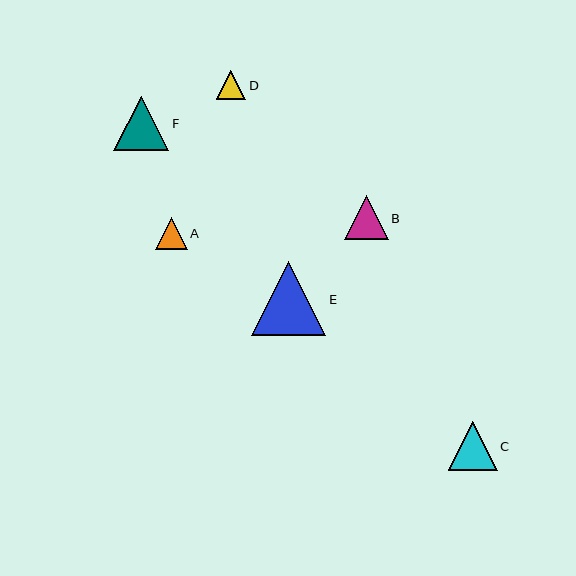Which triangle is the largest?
Triangle E is the largest with a size of approximately 74 pixels.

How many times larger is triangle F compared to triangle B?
Triangle F is approximately 1.3 times the size of triangle B.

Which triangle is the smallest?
Triangle D is the smallest with a size of approximately 29 pixels.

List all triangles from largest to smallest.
From largest to smallest: E, F, C, B, A, D.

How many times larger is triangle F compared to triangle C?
Triangle F is approximately 1.1 times the size of triangle C.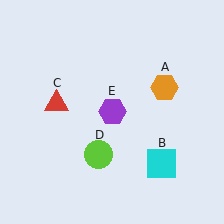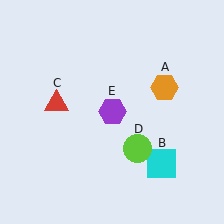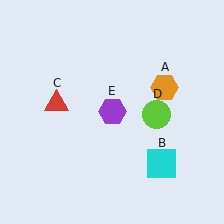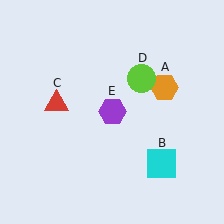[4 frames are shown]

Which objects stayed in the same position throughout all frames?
Orange hexagon (object A) and cyan square (object B) and red triangle (object C) and purple hexagon (object E) remained stationary.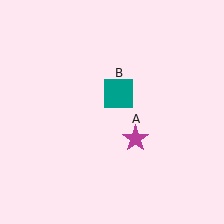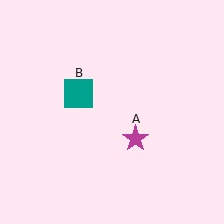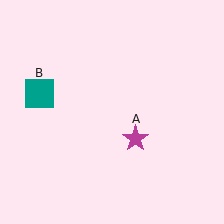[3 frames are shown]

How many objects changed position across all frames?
1 object changed position: teal square (object B).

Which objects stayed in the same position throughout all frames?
Magenta star (object A) remained stationary.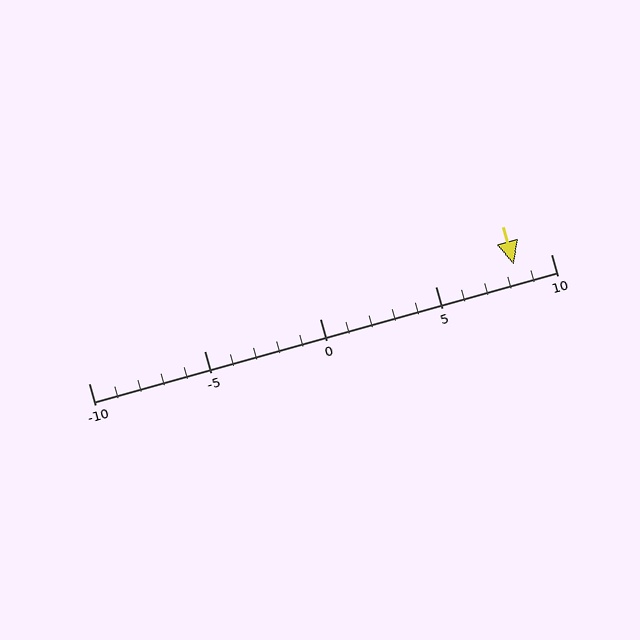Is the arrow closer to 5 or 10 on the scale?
The arrow is closer to 10.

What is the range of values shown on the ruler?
The ruler shows values from -10 to 10.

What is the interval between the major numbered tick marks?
The major tick marks are spaced 5 units apart.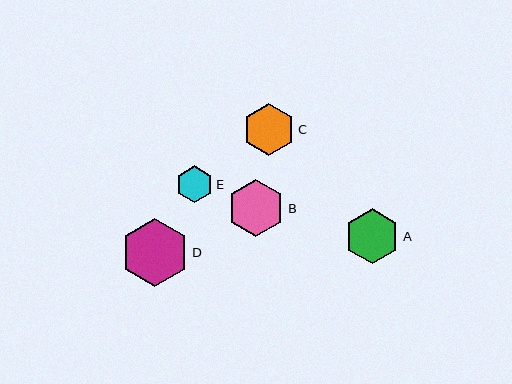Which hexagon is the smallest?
Hexagon E is the smallest with a size of approximately 37 pixels.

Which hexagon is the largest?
Hexagon D is the largest with a size of approximately 68 pixels.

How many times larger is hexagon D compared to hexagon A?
Hexagon D is approximately 1.2 times the size of hexagon A.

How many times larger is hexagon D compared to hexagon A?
Hexagon D is approximately 1.2 times the size of hexagon A.